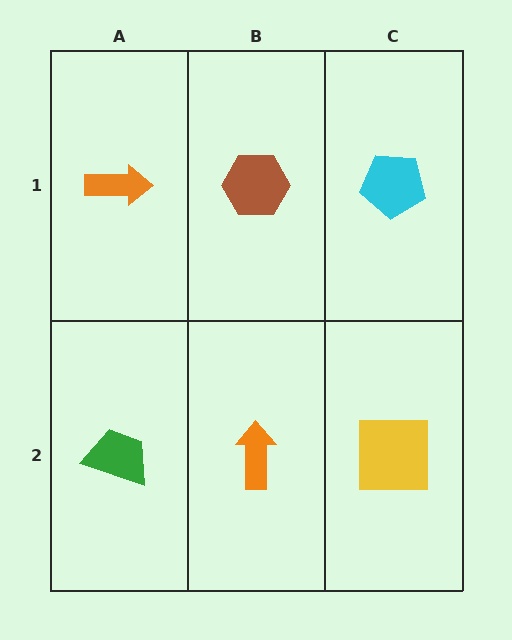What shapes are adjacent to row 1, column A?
A green trapezoid (row 2, column A), a brown hexagon (row 1, column B).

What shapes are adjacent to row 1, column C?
A yellow square (row 2, column C), a brown hexagon (row 1, column B).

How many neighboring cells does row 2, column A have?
2.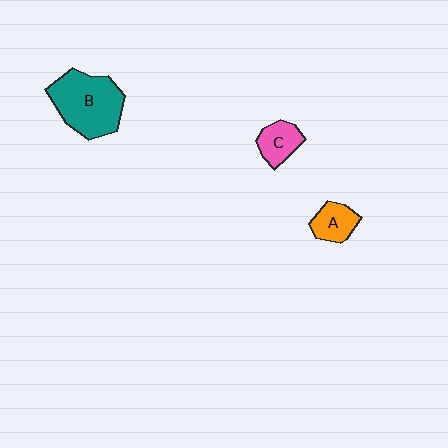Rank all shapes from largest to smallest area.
From largest to smallest: B (teal), C (pink), A (orange).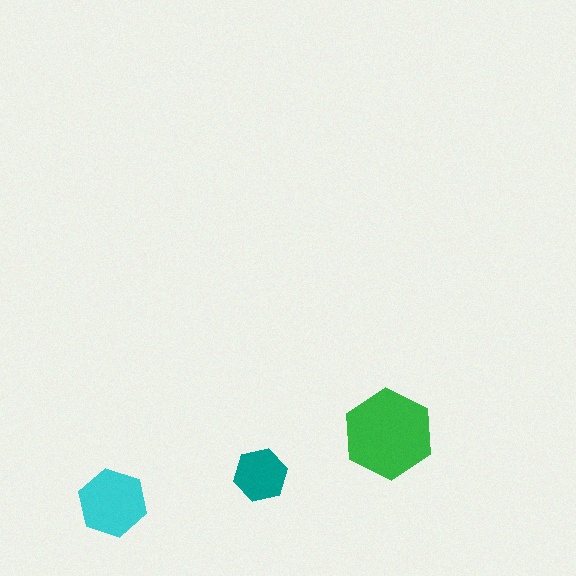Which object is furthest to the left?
The cyan hexagon is leftmost.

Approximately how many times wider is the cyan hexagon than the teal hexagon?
About 1.5 times wider.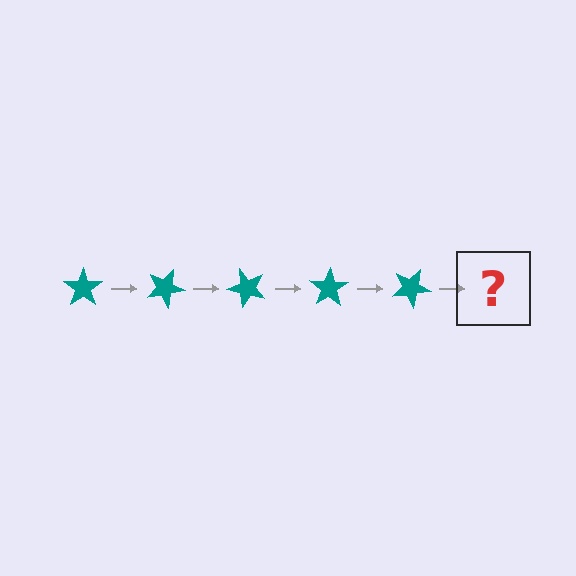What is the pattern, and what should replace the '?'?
The pattern is that the star rotates 25 degrees each step. The '?' should be a teal star rotated 125 degrees.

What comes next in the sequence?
The next element should be a teal star rotated 125 degrees.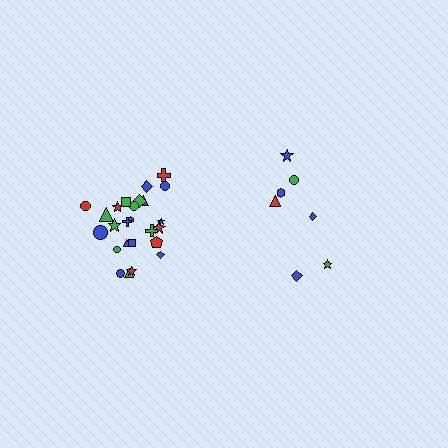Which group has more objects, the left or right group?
The left group.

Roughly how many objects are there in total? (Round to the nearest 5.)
Roughly 30 objects in total.